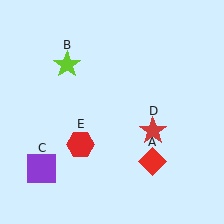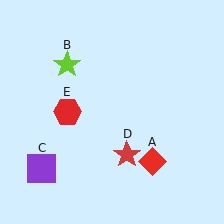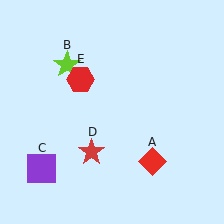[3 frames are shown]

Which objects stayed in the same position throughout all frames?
Red diamond (object A) and lime star (object B) and purple square (object C) remained stationary.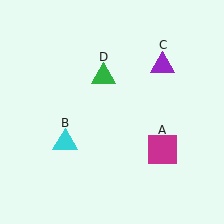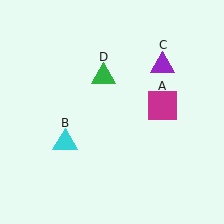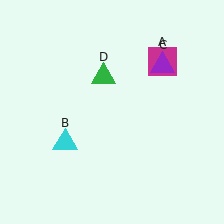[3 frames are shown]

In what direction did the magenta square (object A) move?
The magenta square (object A) moved up.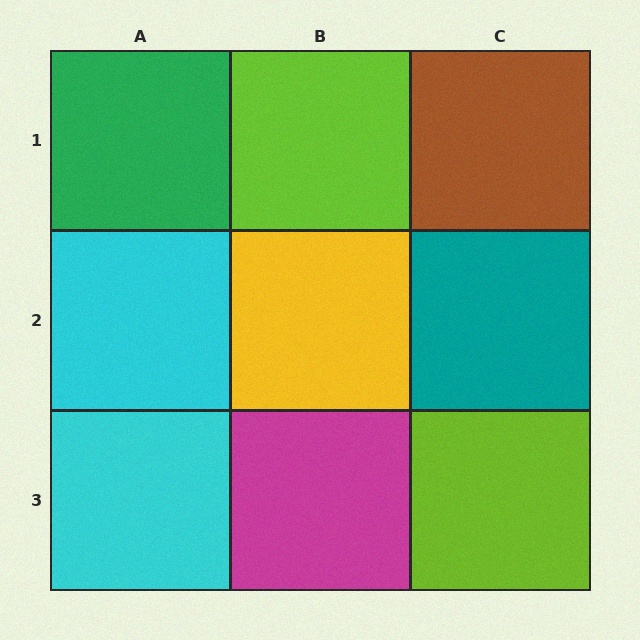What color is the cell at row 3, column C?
Lime.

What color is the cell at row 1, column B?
Lime.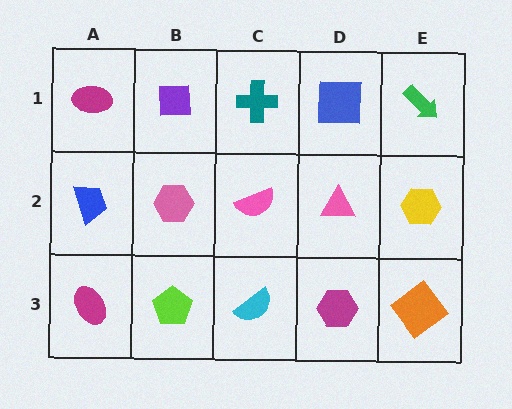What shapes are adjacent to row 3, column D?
A pink triangle (row 2, column D), a cyan semicircle (row 3, column C), an orange diamond (row 3, column E).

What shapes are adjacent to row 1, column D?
A pink triangle (row 2, column D), a teal cross (row 1, column C), a green arrow (row 1, column E).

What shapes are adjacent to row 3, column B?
A pink hexagon (row 2, column B), a magenta ellipse (row 3, column A), a cyan semicircle (row 3, column C).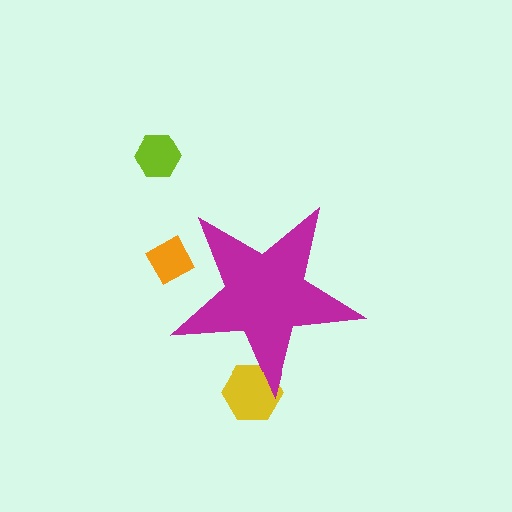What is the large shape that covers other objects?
A magenta star.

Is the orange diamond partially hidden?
Yes, the orange diamond is partially hidden behind the magenta star.